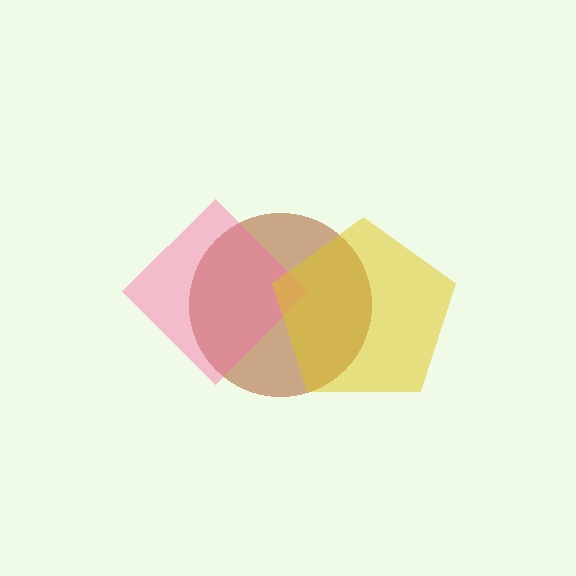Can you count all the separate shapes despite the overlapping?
Yes, there are 3 separate shapes.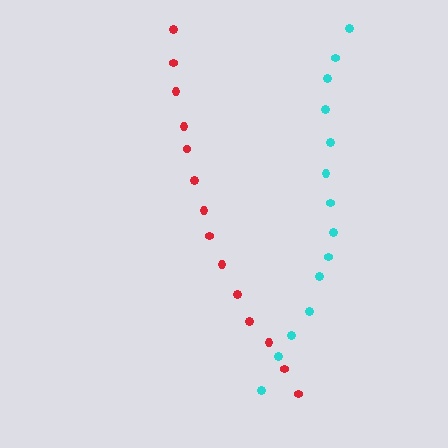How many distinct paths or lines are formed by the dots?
There are 2 distinct paths.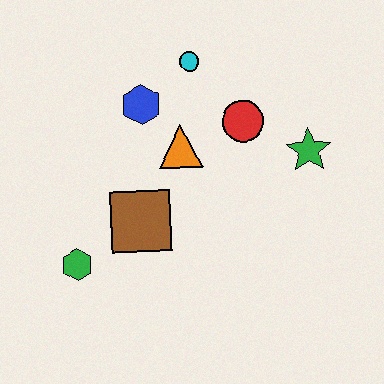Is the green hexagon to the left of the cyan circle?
Yes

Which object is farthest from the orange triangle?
The green hexagon is farthest from the orange triangle.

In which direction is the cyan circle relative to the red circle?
The cyan circle is above the red circle.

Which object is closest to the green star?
The red circle is closest to the green star.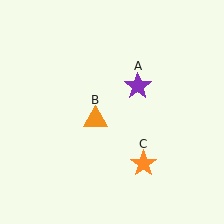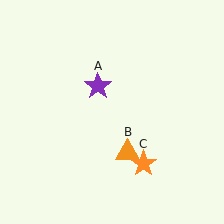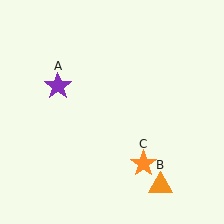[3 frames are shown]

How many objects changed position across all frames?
2 objects changed position: purple star (object A), orange triangle (object B).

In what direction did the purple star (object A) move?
The purple star (object A) moved left.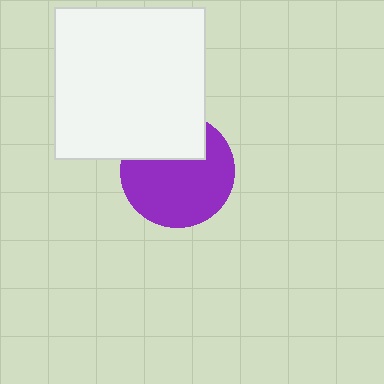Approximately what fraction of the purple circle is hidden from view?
Roughly 30% of the purple circle is hidden behind the white square.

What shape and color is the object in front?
The object in front is a white square.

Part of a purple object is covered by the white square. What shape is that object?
It is a circle.